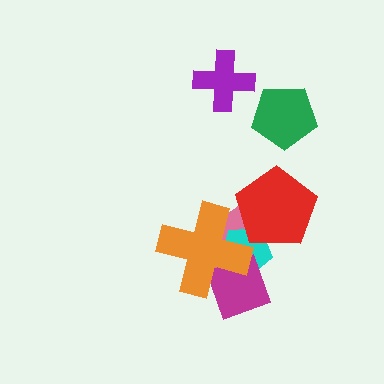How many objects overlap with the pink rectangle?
4 objects overlap with the pink rectangle.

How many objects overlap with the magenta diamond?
3 objects overlap with the magenta diamond.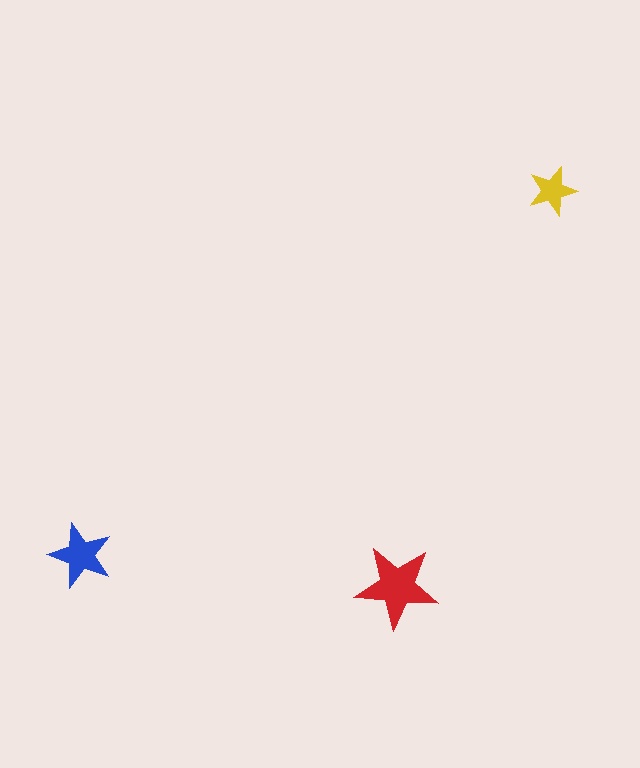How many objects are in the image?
There are 3 objects in the image.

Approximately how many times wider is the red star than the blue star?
About 1.5 times wider.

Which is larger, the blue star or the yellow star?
The blue one.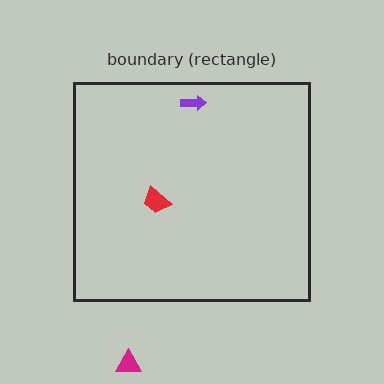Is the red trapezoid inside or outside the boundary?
Inside.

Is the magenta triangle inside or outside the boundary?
Outside.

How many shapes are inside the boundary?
2 inside, 1 outside.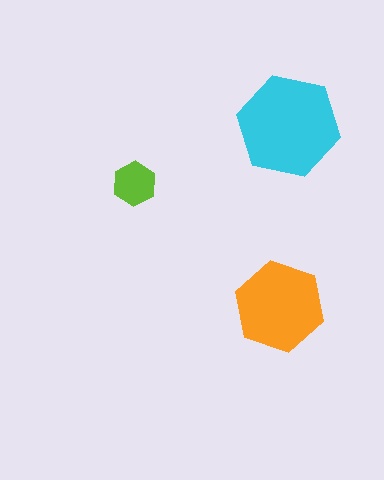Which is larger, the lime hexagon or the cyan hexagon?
The cyan one.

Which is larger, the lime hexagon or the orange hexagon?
The orange one.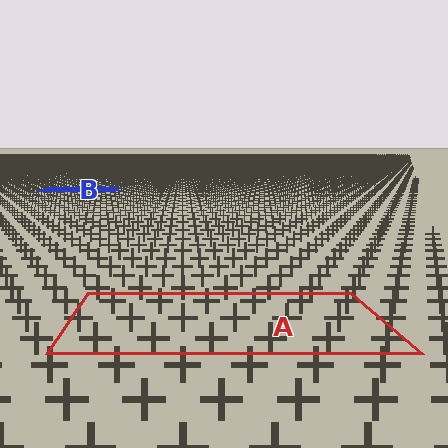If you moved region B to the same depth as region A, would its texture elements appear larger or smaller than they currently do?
They would appear larger. At a closer depth, the same texture elements are projected at a bigger on-screen size.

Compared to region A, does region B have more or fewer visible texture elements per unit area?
Region B has more texture elements per unit area — they are packed more densely because it is farther away.